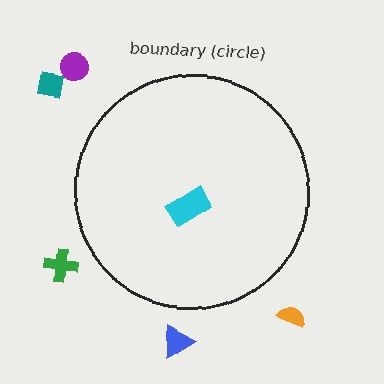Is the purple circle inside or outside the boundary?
Outside.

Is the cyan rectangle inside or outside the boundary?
Inside.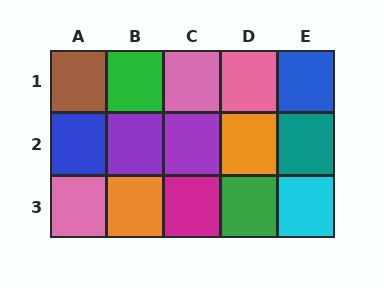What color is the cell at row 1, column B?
Green.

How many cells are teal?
1 cell is teal.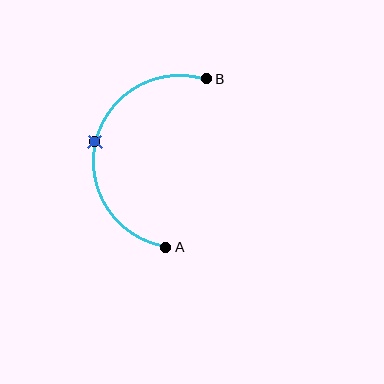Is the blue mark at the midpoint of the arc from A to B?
Yes. The blue mark lies on the arc at equal arc-length from both A and B — it is the arc midpoint.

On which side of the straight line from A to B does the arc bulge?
The arc bulges to the left of the straight line connecting A and B.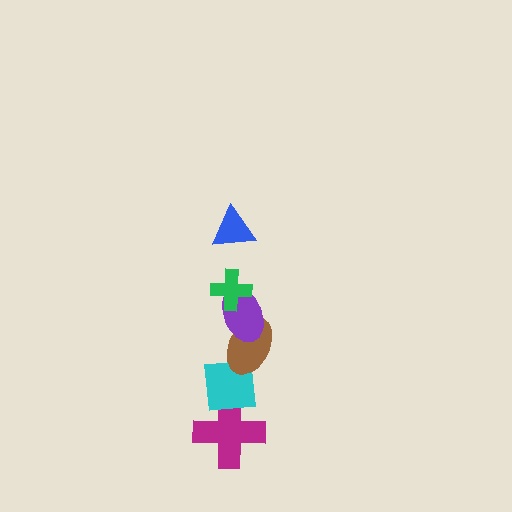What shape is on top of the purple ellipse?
The green cross is on top of the purple ellipse.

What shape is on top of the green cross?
The blue triangle is on top of the green cross.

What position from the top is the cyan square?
The cyan square is 5th from the top.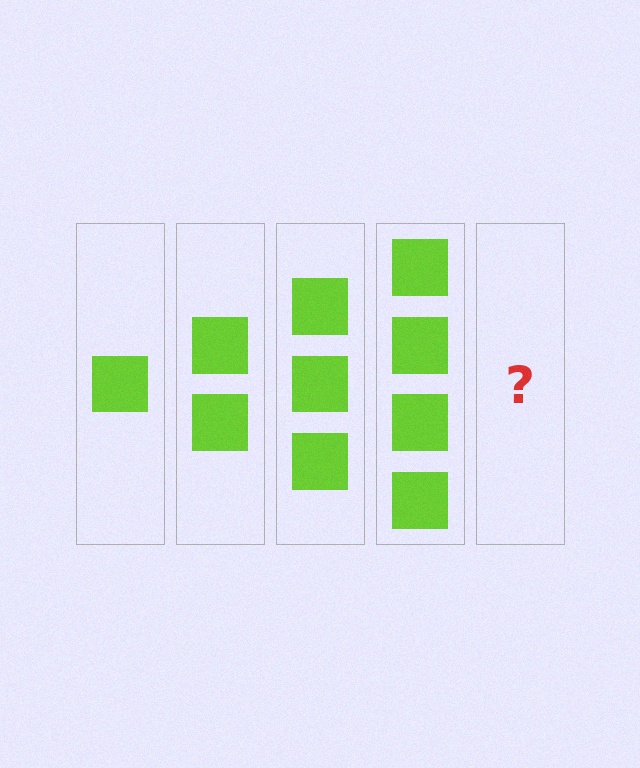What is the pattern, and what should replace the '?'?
The pattern is that each step adds one more square. The '?' should be 5 squares.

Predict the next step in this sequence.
The next step is 5 squares.